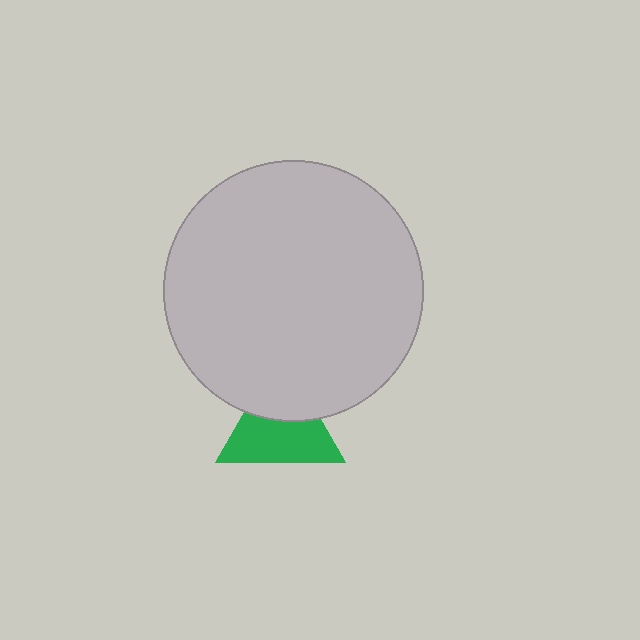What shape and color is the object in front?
The object in front is a light gray circle.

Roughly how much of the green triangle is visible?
About half of it is visible (roughly 62%).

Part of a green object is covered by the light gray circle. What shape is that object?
It is a triangle.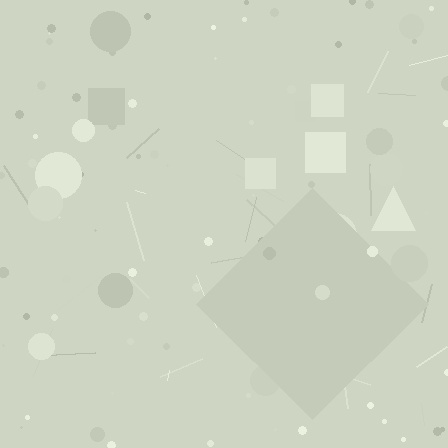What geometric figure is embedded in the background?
A diamond is embedded in the background.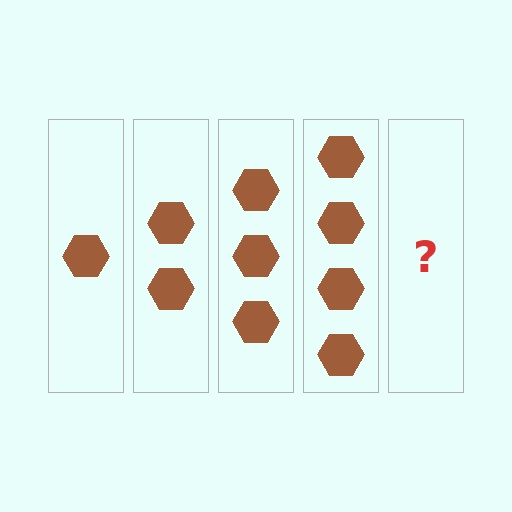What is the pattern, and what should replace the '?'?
The pattern is that each step adds one more hexagon. The '?' should be 5 hexagons.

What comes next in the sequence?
The next element should be 5 hexagons.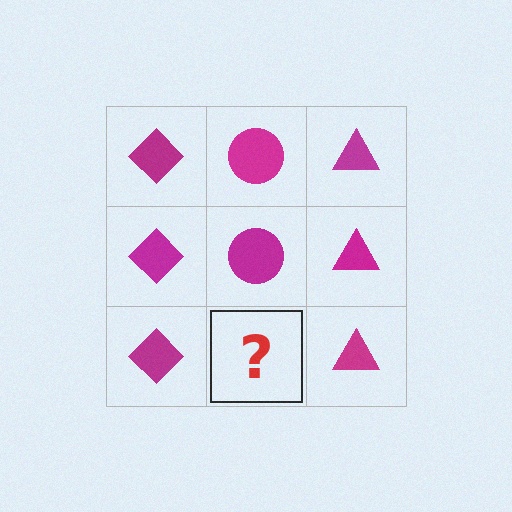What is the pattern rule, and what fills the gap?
The rule is that each column has a consistent shape. The gap should be filled with a magenta circle.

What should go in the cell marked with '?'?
The missing cell should contain a magenta circle.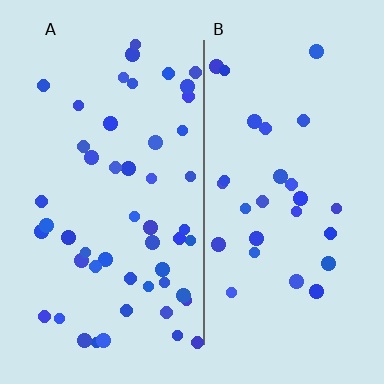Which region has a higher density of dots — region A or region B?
A (the left).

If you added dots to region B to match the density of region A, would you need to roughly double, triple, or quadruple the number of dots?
Approximately double.